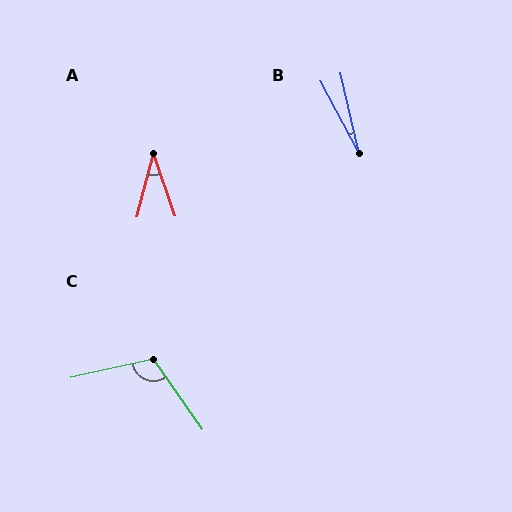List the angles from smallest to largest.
B (15°), A (33°), C (112°).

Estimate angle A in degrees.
Approximately 33 degrees.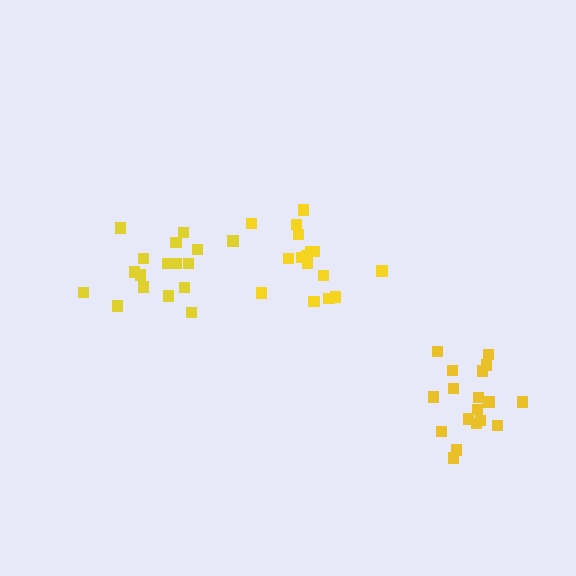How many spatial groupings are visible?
There are 3 spatial groupings.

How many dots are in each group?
Group 1: 18 dots, Group 2: 16 dots, Group 3: 17 dots (51 total).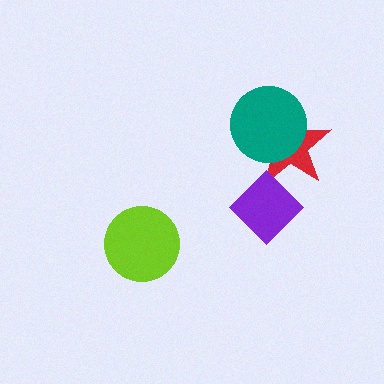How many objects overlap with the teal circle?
1 object overlaps with the teal circle.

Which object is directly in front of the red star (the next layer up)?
The purple diamond is directly in front of the red star.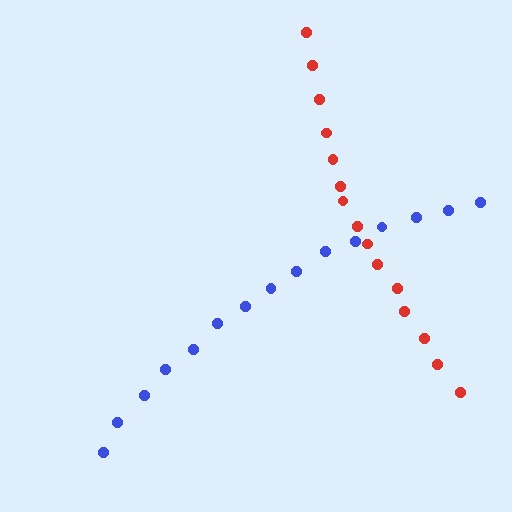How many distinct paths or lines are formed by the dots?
There are 2 distinct paths.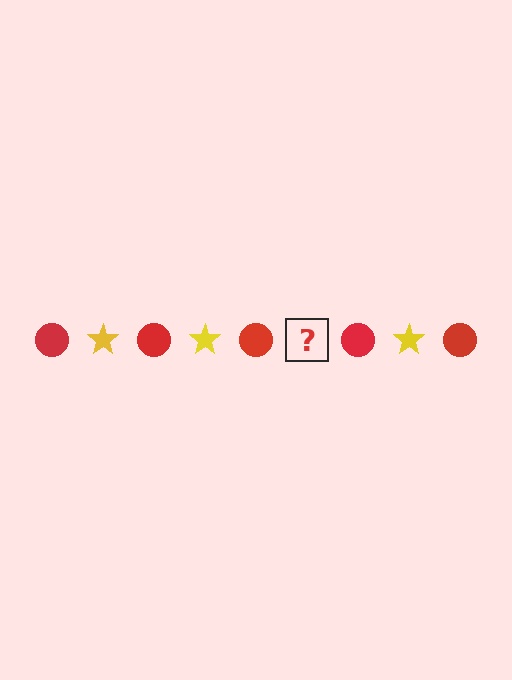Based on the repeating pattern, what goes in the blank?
The blank should be a yellow star.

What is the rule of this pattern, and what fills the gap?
The rule is that the pattern alternates between red circle and yellow star. The gap should be filled with a yellow star.